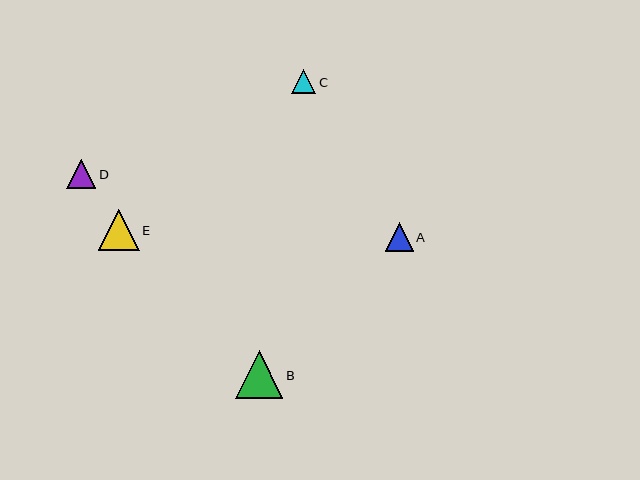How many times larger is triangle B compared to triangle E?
Triangle B is approximately 1.2 times the size of triangle E.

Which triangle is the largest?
Triangle B is the largest with a size of approximately 47 pixels.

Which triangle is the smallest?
Triangle C is the smallest with a size of approximately 24 pixels.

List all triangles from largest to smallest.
From largest to smallest: B, E, D, A, C.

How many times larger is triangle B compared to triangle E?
Triangle B is approximately 1.2 times the size of triangle E.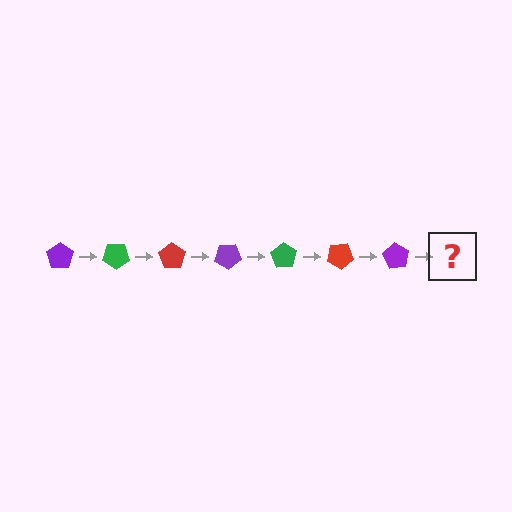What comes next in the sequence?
The next element should be a green pentagon, rotated 245 degrees from the start.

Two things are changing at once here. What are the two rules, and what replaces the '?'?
The two rules are that it rotates 35 degrees each step and the color cycles through purple, green, and red. The '?' should be a green pentagon, rotated 245 degrees from the start.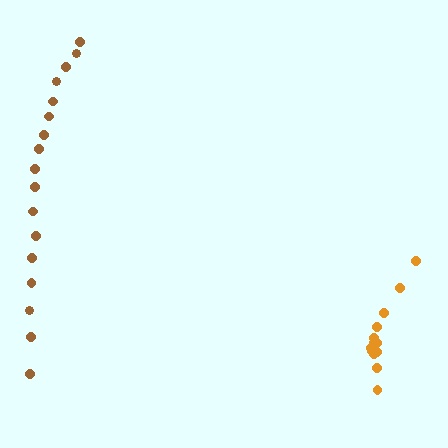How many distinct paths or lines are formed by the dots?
There are 2 distinct paths.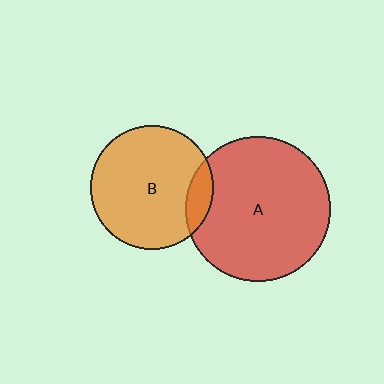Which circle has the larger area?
Circle A (red).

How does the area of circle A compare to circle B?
Approximately 1.4 times.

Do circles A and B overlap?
Yes.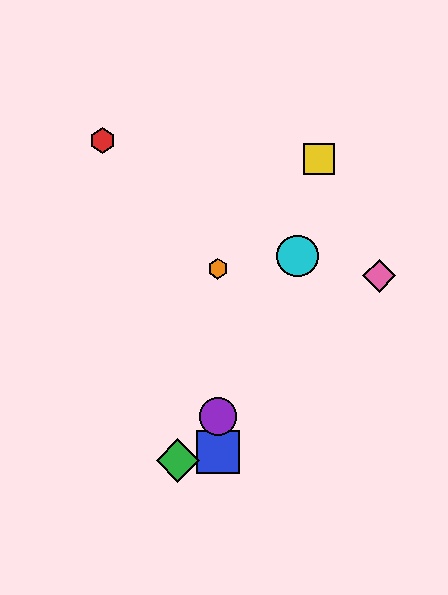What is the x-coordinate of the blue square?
The blue square is at x≈218.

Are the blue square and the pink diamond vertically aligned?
No, the blue square is at x≈218 and the pink diamond is at x≈379.